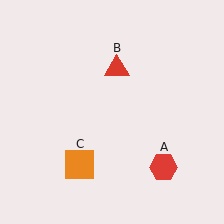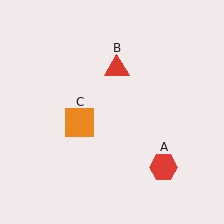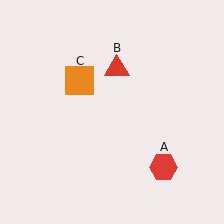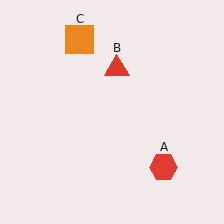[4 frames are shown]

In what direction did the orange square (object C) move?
The orange square (object C) moved up.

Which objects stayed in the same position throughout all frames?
Red hexagon (object A) and red triangle (object B) remained stationary.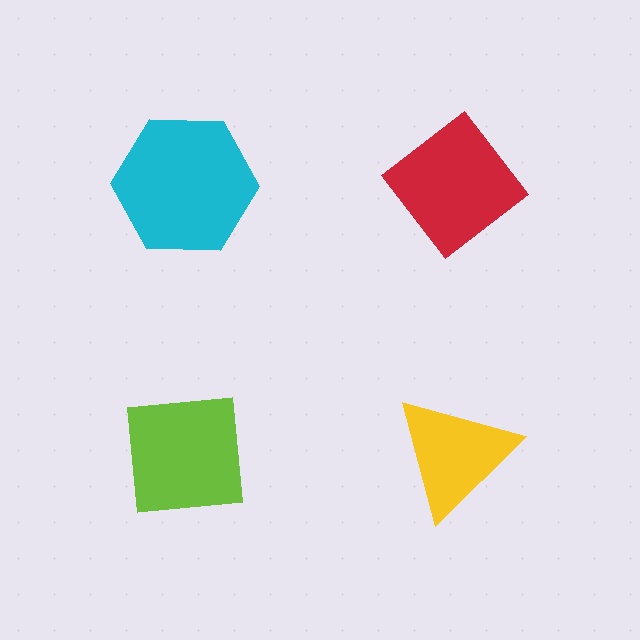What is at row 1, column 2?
A red diamond.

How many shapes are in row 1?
2 shapes.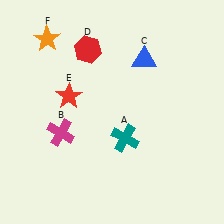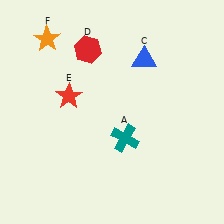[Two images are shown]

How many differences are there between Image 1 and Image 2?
There is 1 difference between the two images.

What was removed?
The magenta cross (B) was removed in Image 2.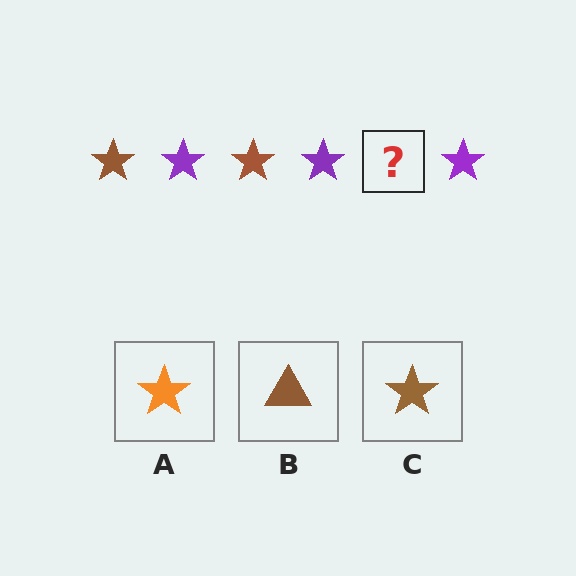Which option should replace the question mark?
Option C.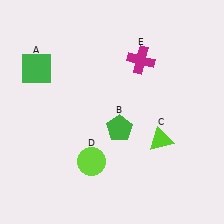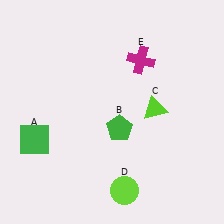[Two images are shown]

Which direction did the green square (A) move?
The green square (A) moved down.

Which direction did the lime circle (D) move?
The lime circle (D) moved right.